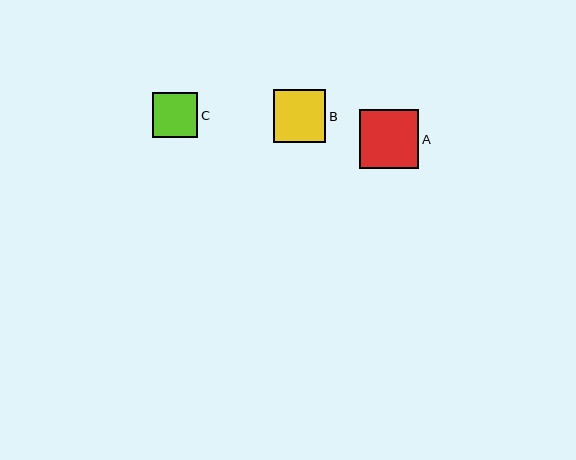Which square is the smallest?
Square C is the smallest with a size of approximately 45 pixels.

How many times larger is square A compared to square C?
Square A is approximately 1.3 times the size of square C.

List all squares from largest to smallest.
From largest to smallest: A, B, C.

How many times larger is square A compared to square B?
Square A is approximately 1.1 times the size of square B.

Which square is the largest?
Square A is the largest with a size of approximately 59 pixels.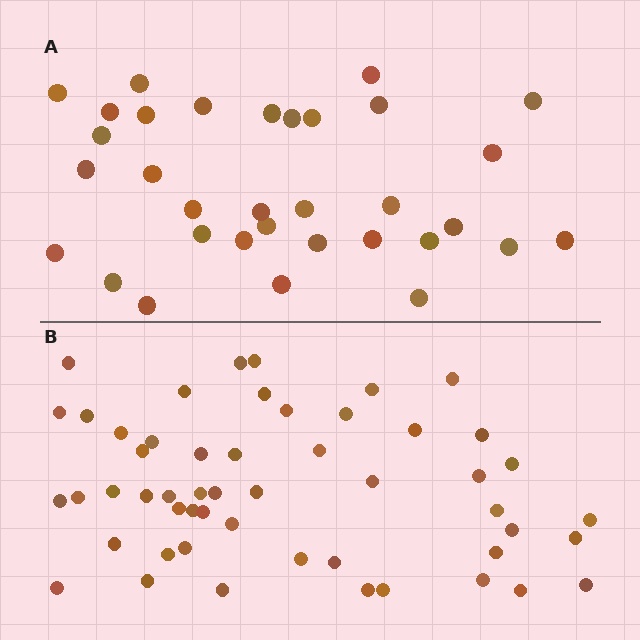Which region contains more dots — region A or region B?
Region B (the bottom region) has more dots.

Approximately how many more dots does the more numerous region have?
Region B has approximately 20 more dots than region A.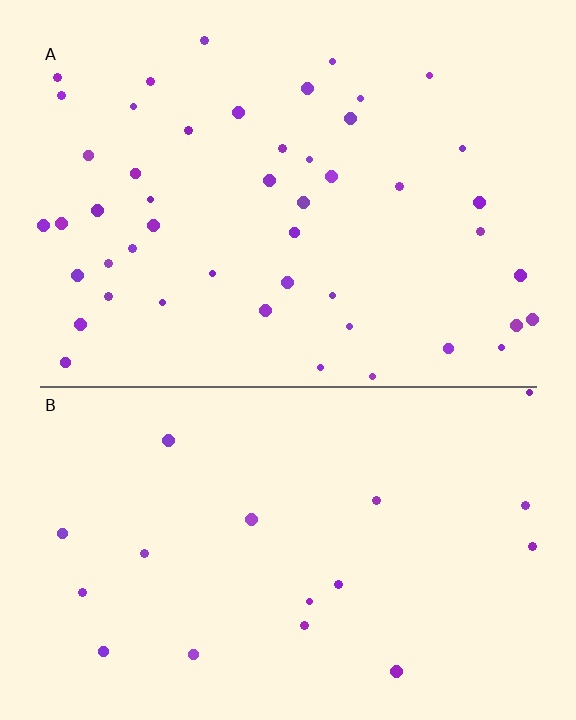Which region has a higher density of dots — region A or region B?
A (the top).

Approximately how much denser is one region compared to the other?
Approximately 2.7× — region A over region B.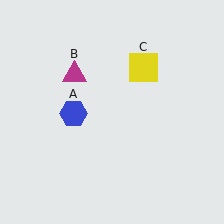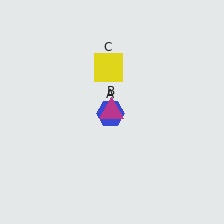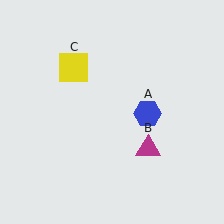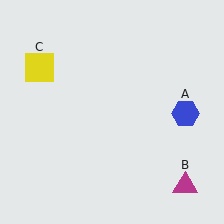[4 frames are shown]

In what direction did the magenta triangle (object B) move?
The magenta triangle (object B) moved down and to the right.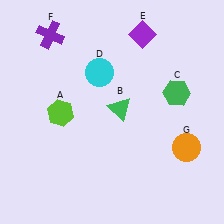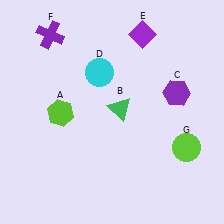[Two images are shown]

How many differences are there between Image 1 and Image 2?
There are 2 differences between the two images.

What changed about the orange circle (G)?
In Image 1, G is orange. In Image 2, it changed to lime.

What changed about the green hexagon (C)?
In Image 1, C is green. In Image 2, it changed to purple.